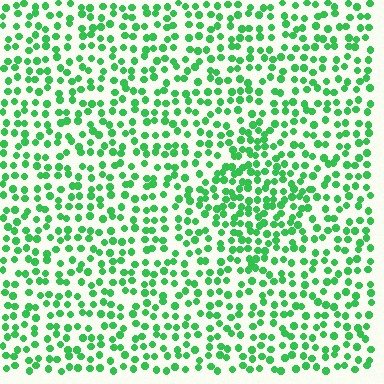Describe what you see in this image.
The image contains small green elements arranged at two different densities. A diamond-shaped region is visible where the elements are more densely packed than the surrounding area.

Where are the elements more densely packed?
The elements are more densely packed inside the diamond boundary.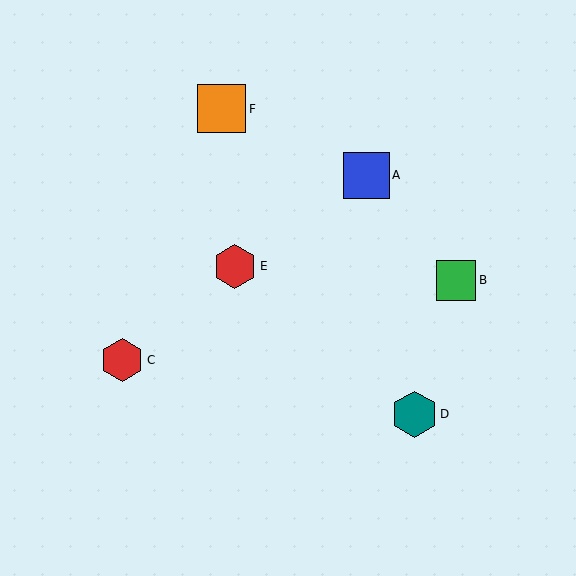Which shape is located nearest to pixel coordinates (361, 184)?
The blue square (labeled A) at (367, 175) is nearest to that location.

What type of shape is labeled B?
Shape B is a green square.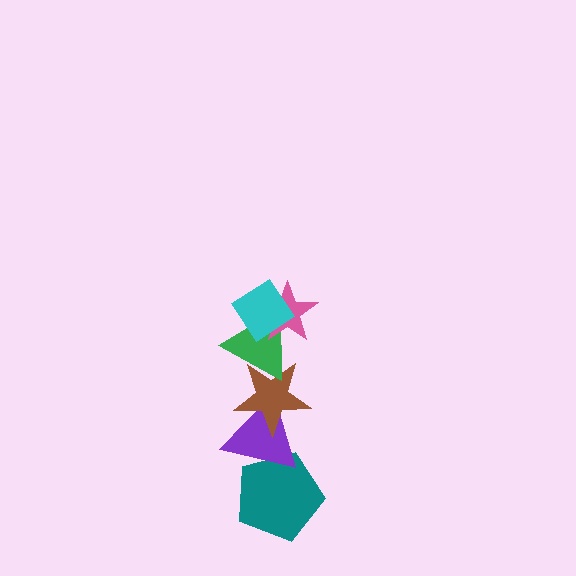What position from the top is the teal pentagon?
The teal pentagon is 6th from the top.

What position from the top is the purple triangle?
The purple triangle is 5th from the top.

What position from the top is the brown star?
The brown star is 4th from the top.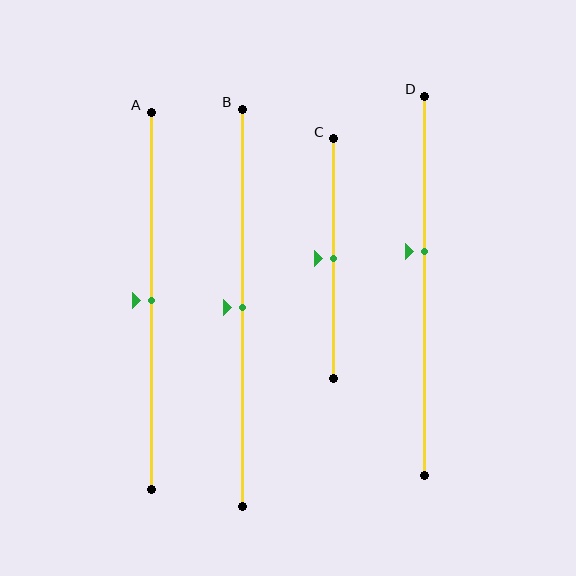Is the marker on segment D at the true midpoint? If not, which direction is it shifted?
No, the marker on segment D is shifted upward by about 9% of the segment length.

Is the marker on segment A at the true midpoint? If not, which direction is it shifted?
Yes, the marker on segment A is at the true midpoint.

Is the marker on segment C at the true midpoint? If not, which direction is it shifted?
Yes, the marker on segment C is at the true midpoint.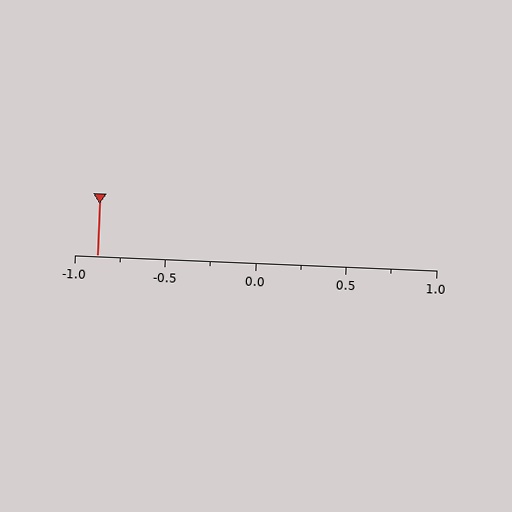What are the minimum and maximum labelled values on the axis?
The axis runs from -1.0 to 1.0.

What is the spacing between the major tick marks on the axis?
The major ticks are spaced 0.5 apart.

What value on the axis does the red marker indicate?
The marker indicates approximately -0.88.